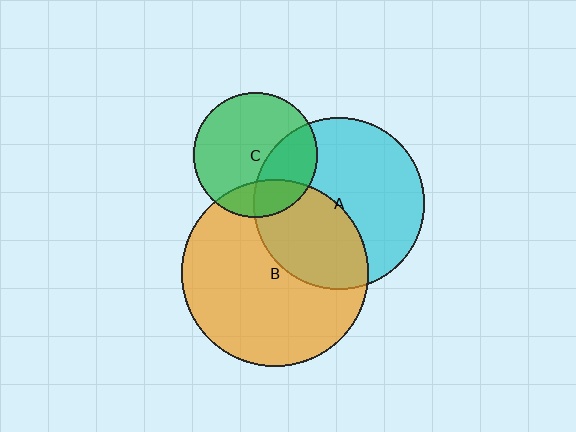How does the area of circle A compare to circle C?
Approximately 1.9 times.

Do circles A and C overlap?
Yes.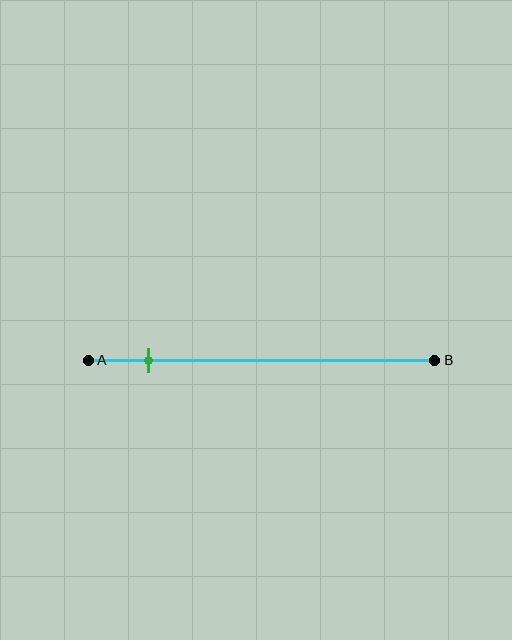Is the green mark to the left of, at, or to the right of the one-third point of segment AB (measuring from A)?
The green mark is to the left of the one-third point of segment AB.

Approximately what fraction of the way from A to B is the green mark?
The green mark is approximately 15% of the way from A to B.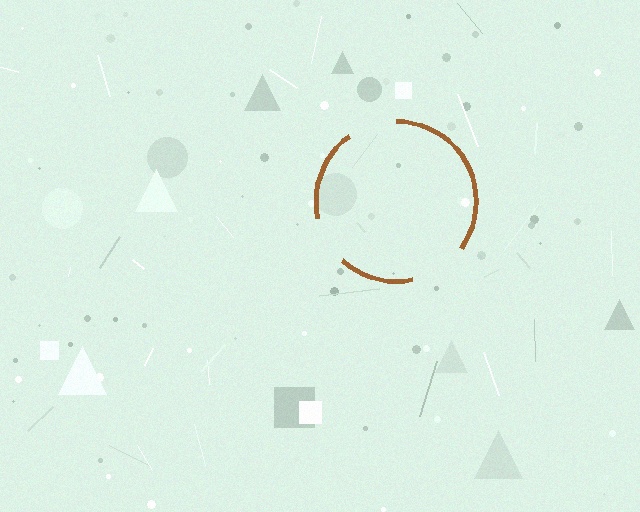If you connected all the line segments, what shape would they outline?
They would outline a circle.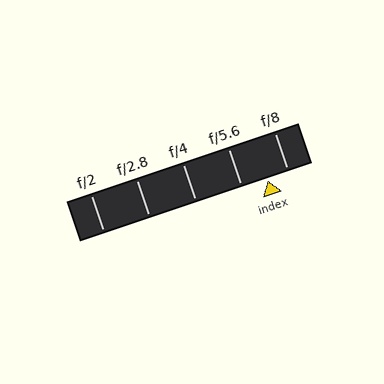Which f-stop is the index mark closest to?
The index mark is closest to f/8.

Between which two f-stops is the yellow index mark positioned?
The index mark is between f/5.6 and f/8.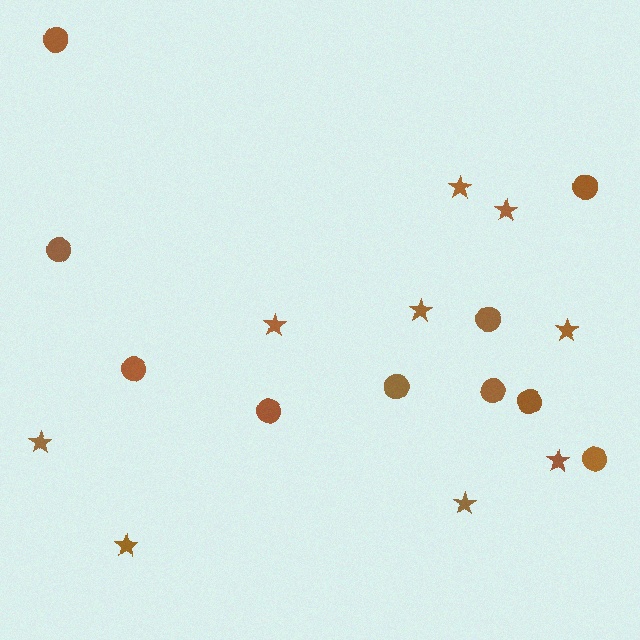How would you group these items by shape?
There are 2 groups: one group of stars (9) and one group of circles (10).